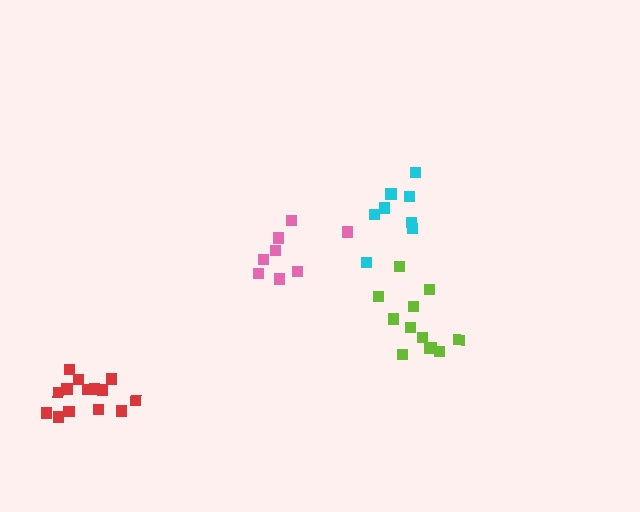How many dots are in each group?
Group 1: 8 dots, Group 2: 14 dots, Group 3: 12 dots, Group 4: 8 dots (42 total).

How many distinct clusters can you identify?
There are 4 distinct clusters.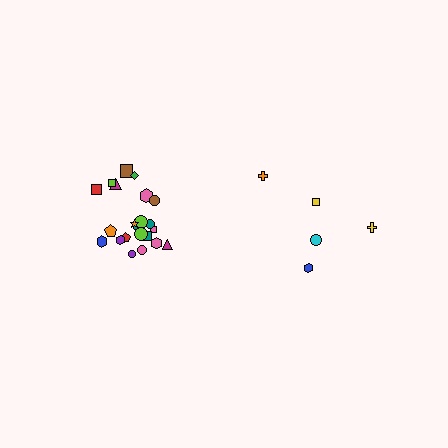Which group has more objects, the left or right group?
The left group.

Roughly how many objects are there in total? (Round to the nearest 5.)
Roughly 25 objects in total.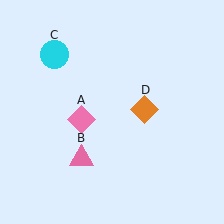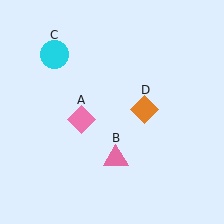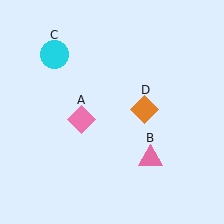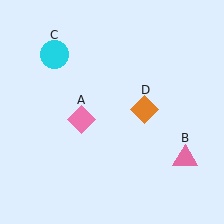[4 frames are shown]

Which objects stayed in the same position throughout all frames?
Pink diamond (object A) and cyan circle (object C) and orange diamond (object D) remained stationary.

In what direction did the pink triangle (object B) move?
The pink triangle (object B) moved right.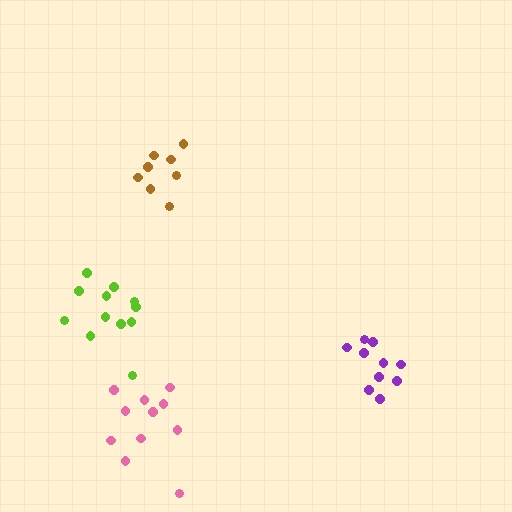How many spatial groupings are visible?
There are 4 spatial groupings.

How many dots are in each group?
Group 1: 12 dots, Group 2: 8 dots, Group 3: 11 dots, Group 4: 10 dots (41 total).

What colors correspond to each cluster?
The clusters are colored: lime, brown, pink, purple.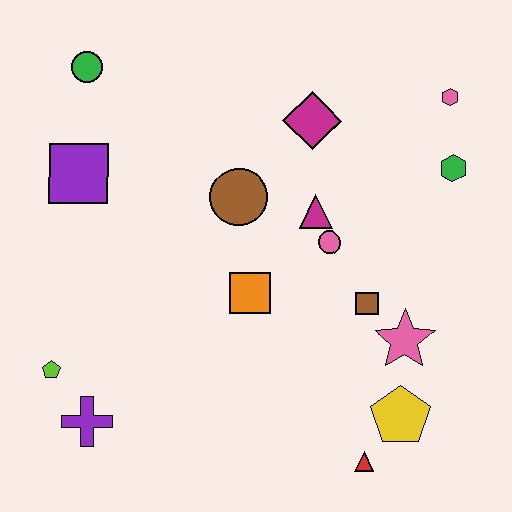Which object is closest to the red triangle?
The yellow pentagon is closest to the red triangle.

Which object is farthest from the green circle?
The red triangle is farthest from the green circle.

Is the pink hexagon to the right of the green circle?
Yes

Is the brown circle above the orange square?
Yes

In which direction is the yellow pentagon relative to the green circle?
The yellow pentagon is below the green circle.